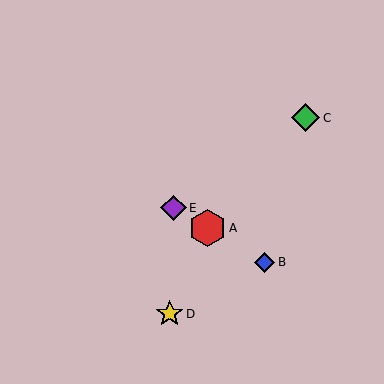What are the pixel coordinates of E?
Object E is at (174, 208).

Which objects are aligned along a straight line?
Objects A, B, E are aligned along a straight line.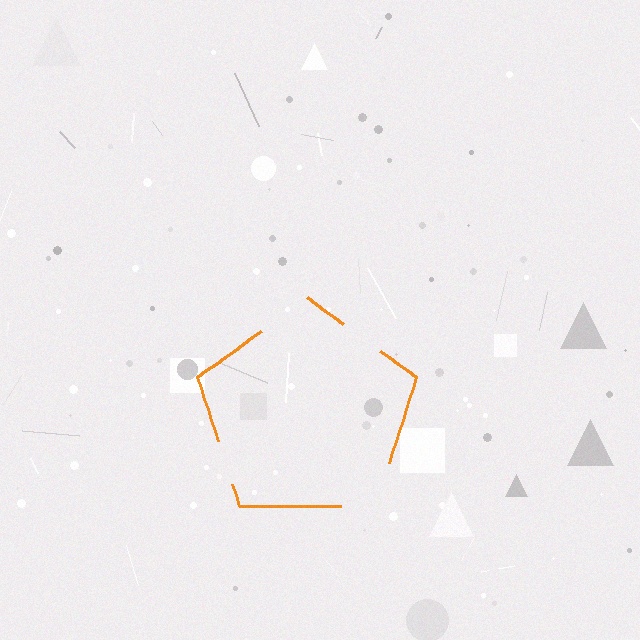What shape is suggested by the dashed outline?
The dashed outline suggests a pentagon.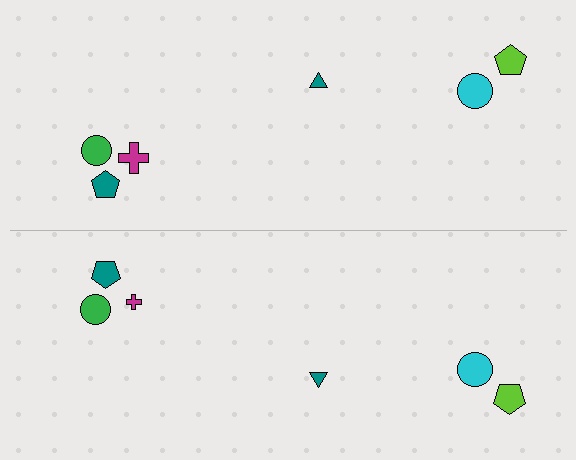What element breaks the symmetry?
The magenta cross on the bottom side has a different size than its mirror counterpart.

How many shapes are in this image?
There are 12 shapes in this image.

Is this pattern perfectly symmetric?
No, the pattern is not perfectly symmetric. The magenta cross on the bottom side has a different size than its mirror counterpart.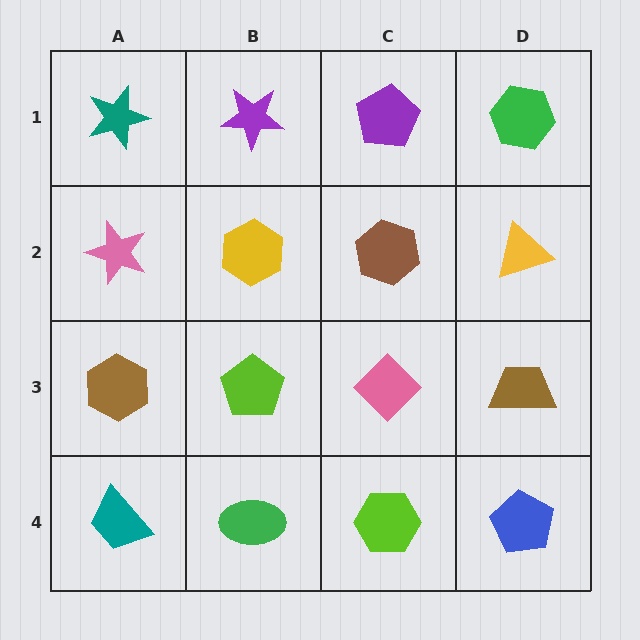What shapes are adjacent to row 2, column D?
A green hexagon (row 1, column D), a brown trapezoid (row 3, column D), a brown hexagon (row 2, column C).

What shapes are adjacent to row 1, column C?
A brown hexagon (row 2, column C), a purple star (row 1, column B), a green hexagon (row 1, column D).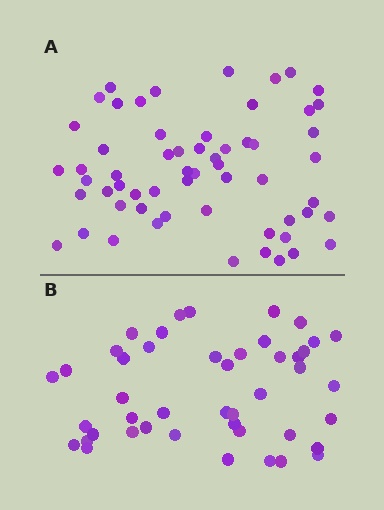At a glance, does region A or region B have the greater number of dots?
Region A (the top region) has more dots.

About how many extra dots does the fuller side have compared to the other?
Region A has approximately 15 more dots than region B.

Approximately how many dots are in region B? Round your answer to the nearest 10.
About 40 dots. (The exact count is 45, which rounds to 40.)